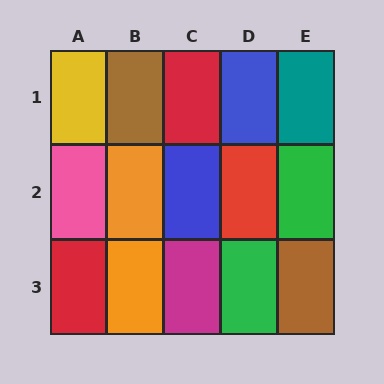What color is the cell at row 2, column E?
Green.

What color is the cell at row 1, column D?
Blue.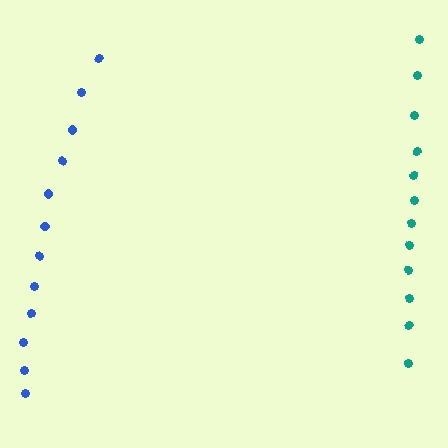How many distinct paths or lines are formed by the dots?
There are 2 distinct paths.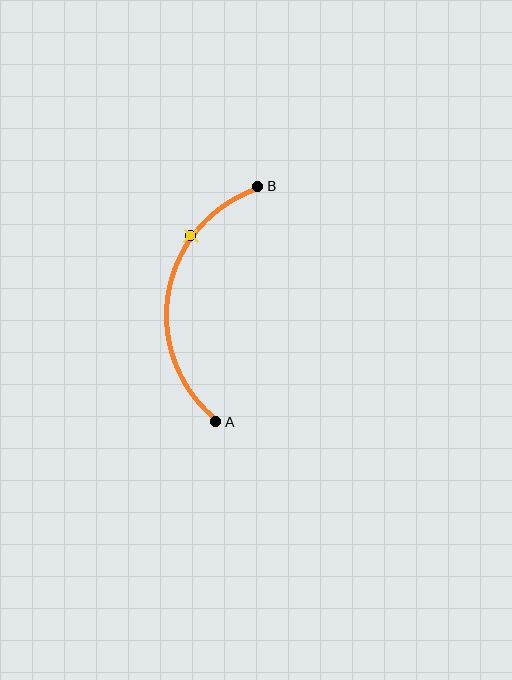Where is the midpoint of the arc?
The arc midpoint is the point on the curve farthest from the straight line joining A and B. It sits to the left of that line.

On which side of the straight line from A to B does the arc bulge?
The arc bulges to the left of the straight line connecting A and B.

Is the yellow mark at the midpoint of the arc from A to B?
No. The yellow mark lies on the arc but is closer to endpoint B. The arc midpoint would be at the point on the curve equidistant along the arc from both A and B.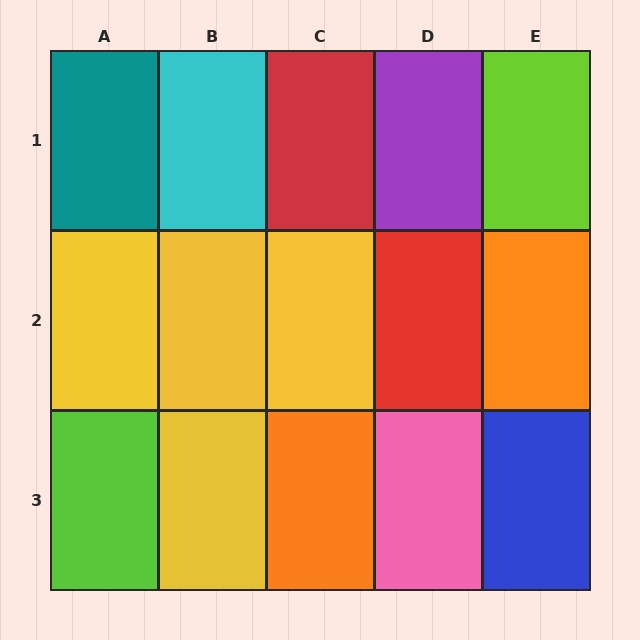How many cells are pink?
1 cell is pink.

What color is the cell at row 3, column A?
Lime.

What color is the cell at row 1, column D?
Purple.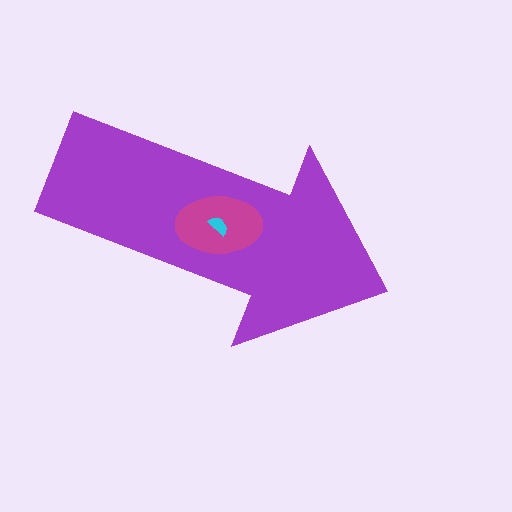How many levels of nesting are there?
3.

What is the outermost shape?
The purple arrow.